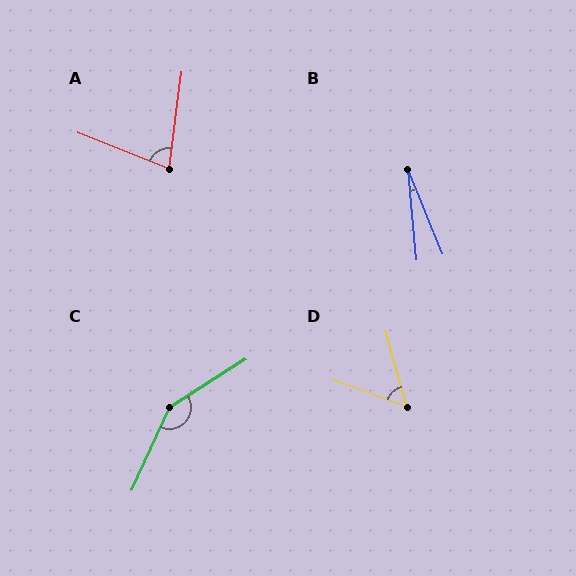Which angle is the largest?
C, at approximately 147 degrees.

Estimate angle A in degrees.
Approximately 75 degrees.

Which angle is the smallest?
B, at approximately 17 degrees.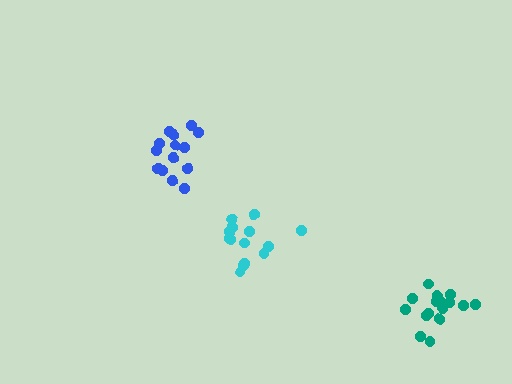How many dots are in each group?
Group 1: 14 dots, Group 2: 14 dots, Group 3: 16 dots (44 total).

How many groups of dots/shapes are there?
There are 3 groups.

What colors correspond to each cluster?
The clusters are colored: blue, cyan, teal.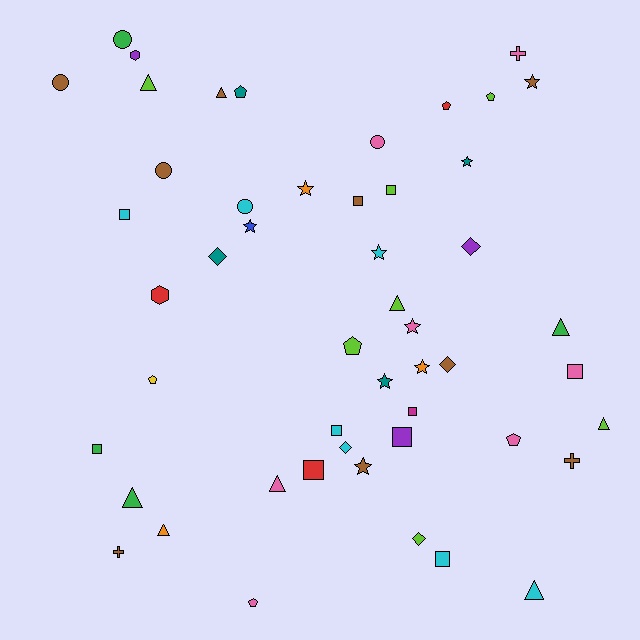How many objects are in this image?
There are 50 objects.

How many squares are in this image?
There are 10 squares.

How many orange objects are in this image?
There are 3 orange objects.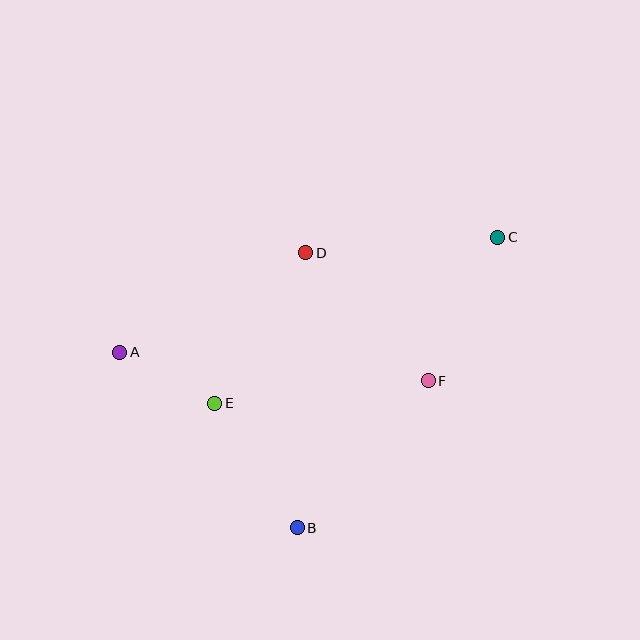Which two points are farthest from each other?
Points A and C are farthest from each other.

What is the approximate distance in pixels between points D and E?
The distance between D and E is approximately 176 pixels.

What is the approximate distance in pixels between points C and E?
The distance between C and E is approximately 328 pixels.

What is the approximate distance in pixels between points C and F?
The distance between C and F is approximately 159 pixels.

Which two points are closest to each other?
Points A and E are closest to each other.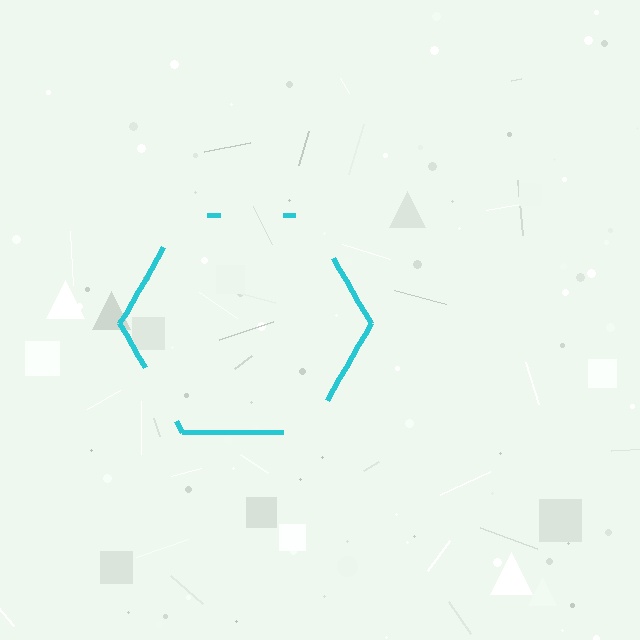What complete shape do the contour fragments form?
The contour fragments form a hexagon.